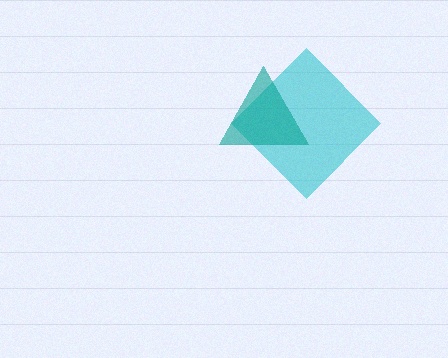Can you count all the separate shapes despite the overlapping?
Yes, there are 2 separate shapes.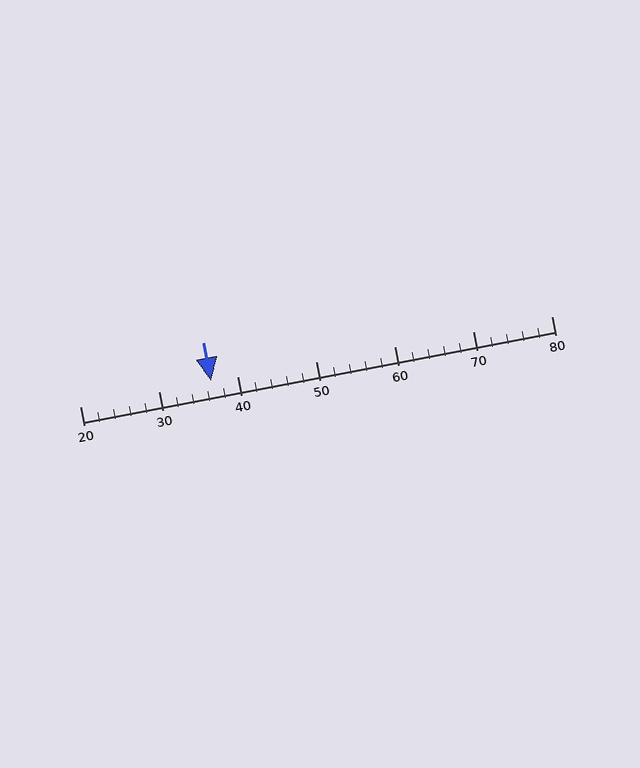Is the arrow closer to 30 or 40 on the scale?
The arrow is closer to 40.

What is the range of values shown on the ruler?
The ruler shows values from 20 to 80.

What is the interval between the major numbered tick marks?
The major tick marks are spaced 10 units apart.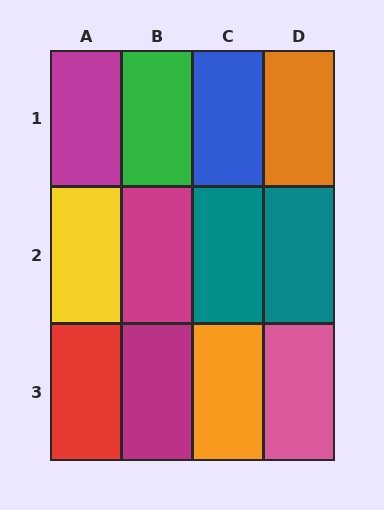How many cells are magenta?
3 cells are magenta.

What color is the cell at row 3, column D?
Pink.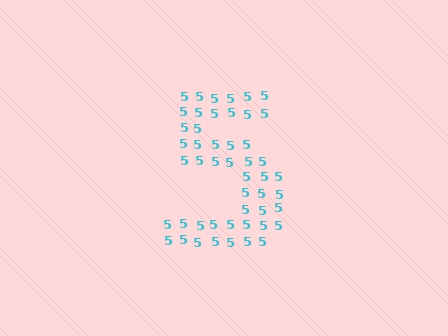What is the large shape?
The large shape is the digit 5.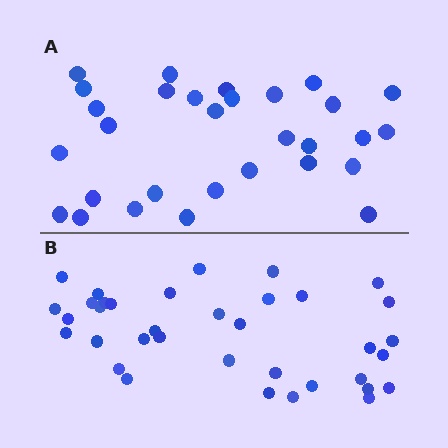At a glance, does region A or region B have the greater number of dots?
Region B (the bottom region) has more dots.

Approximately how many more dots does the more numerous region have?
Region B has about 6 more dots than region A.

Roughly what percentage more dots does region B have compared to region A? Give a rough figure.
About 20% more.